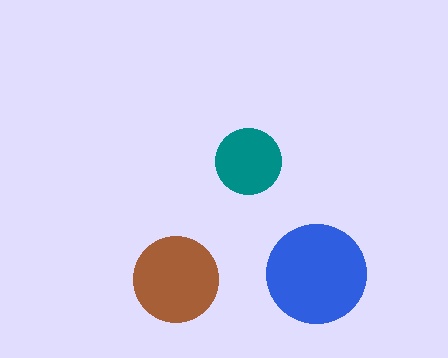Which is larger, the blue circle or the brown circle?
The blue one.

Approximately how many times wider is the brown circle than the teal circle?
About 1.5 times wider.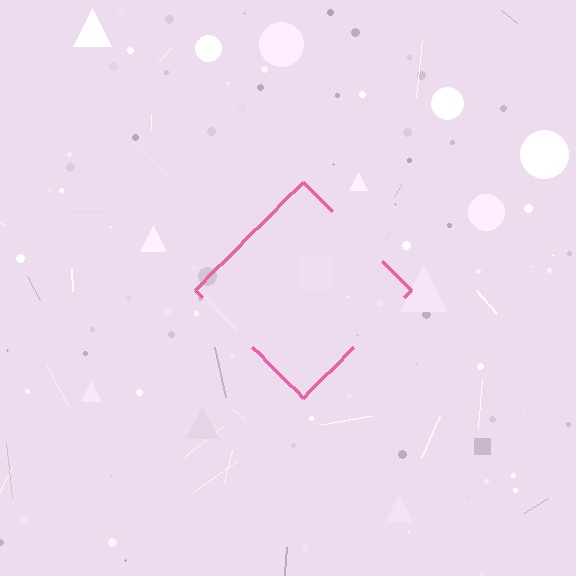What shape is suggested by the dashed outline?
The dashed outline suggests a diamond.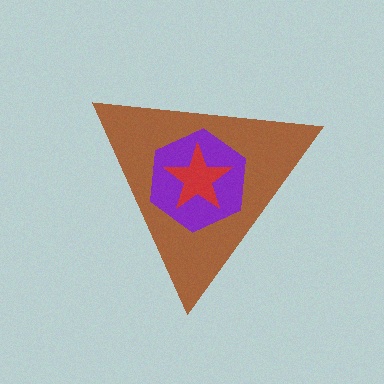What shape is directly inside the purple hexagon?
The red star.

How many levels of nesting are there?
3.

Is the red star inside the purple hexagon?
Yes.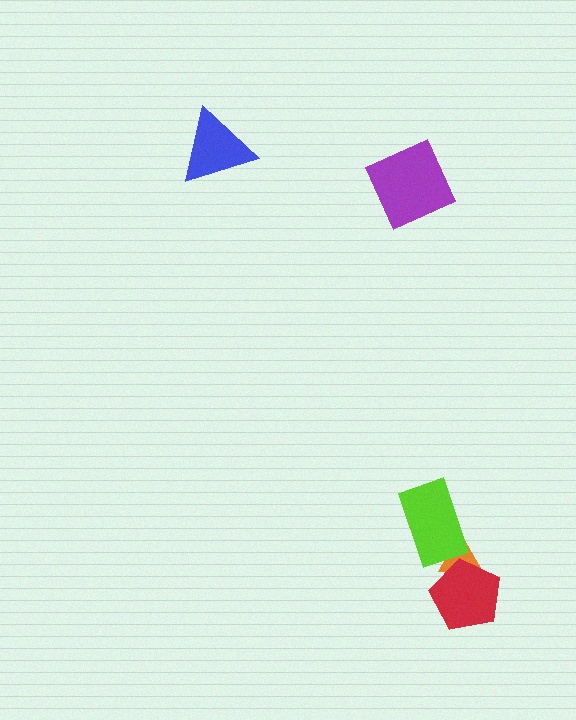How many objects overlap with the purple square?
0 objects overlap with the purple square.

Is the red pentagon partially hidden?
No, no other shape covers it.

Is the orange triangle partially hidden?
Yes, it is partially covered by another shape.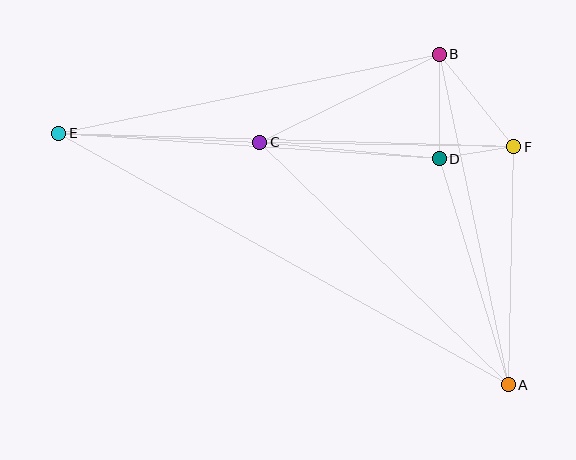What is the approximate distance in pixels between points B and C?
The distance between B and C is approximately 200 pixels.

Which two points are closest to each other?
Points D and F are closest to each other.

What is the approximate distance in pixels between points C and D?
The distance between C and D is approximately 181 pixels.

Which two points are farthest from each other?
Points A and E are farthest from each other.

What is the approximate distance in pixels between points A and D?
The distance between A and D is approximately 237 pixels.